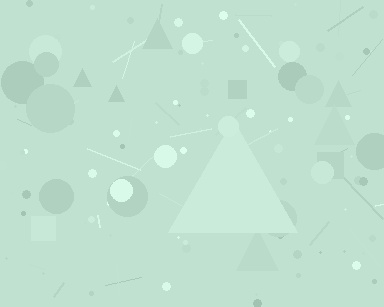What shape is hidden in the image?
A triangle is hidden in the image.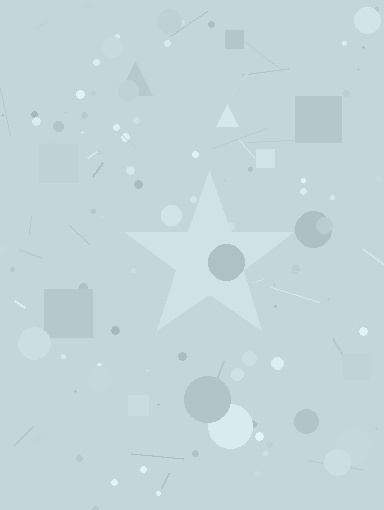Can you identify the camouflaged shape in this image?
The camouflaged shape is a star.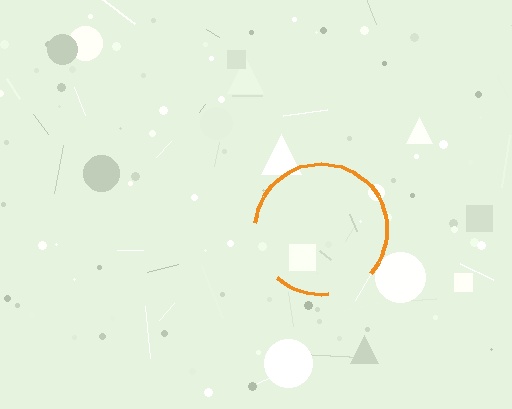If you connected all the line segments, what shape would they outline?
They would outline a circle.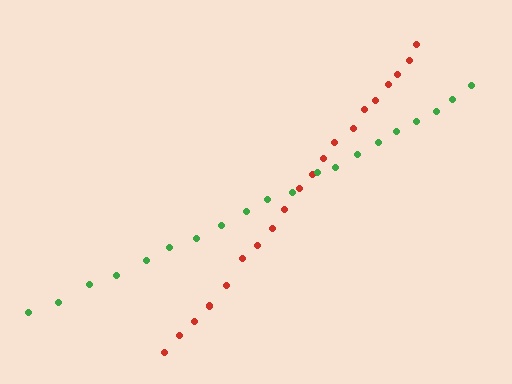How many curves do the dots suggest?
There are 2 distinct paths.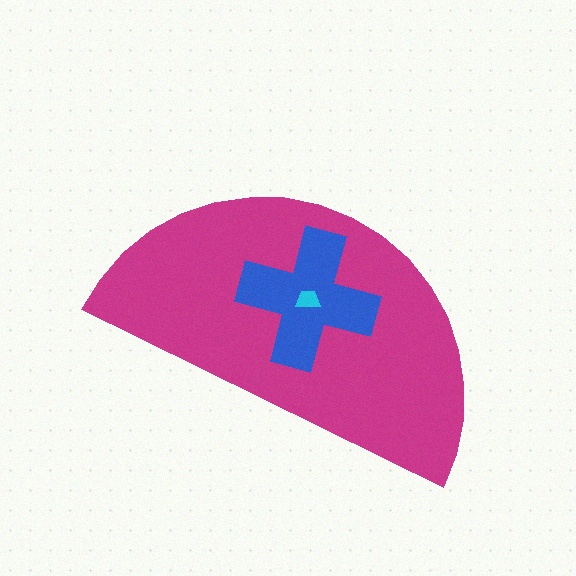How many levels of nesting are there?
3.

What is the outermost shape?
The magenta semicircle.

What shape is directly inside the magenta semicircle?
The blue cross.